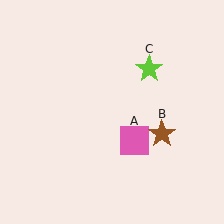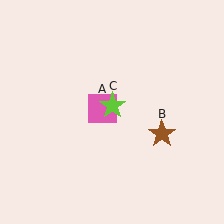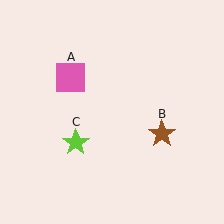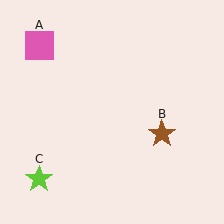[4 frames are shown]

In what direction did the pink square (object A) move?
The pink square (object A) moved up and to the left.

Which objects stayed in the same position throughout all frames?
Brown star (object B) remained stationary.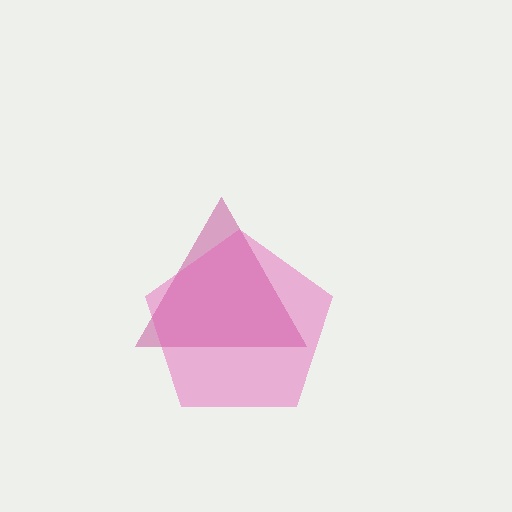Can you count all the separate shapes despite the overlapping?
Yes, there are 2 separate shapes.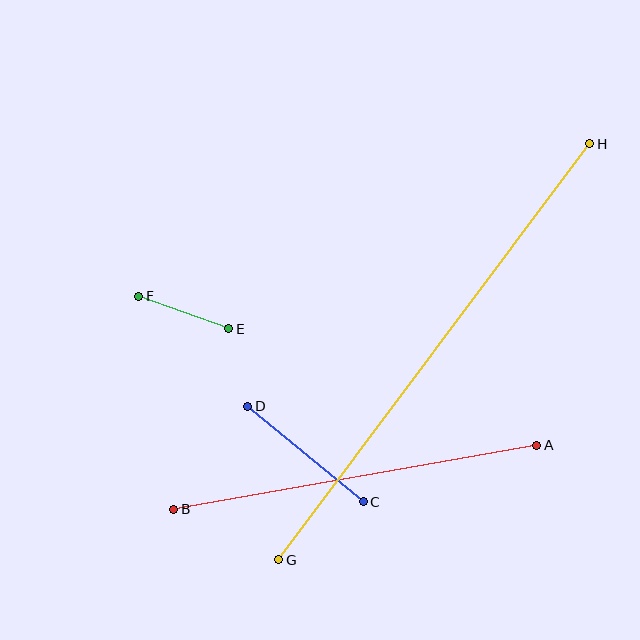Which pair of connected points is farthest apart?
Points G and H are farthest apart.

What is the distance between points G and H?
The distance is approximately 519 pixels.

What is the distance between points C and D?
The distance is approximately 150 pixels.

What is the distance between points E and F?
The distance is approximately 96 pixels.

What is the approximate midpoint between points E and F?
The midpoint is at approximately (184, 312) pixels.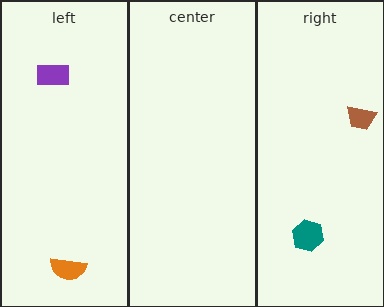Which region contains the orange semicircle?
The left region.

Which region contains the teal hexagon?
The right region.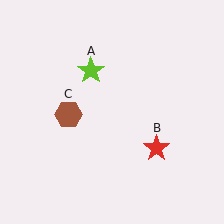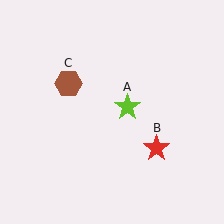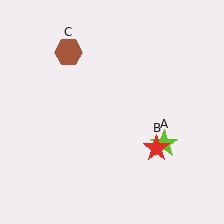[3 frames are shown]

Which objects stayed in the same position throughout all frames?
Red star (object B) remained stationary.